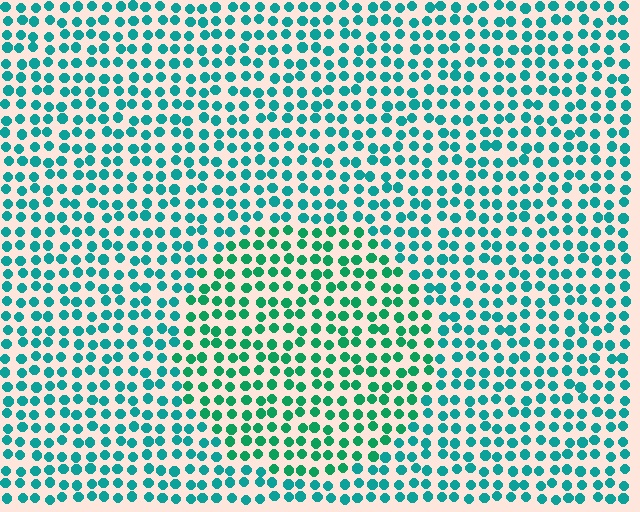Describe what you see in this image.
The image is filled with small teal elements in a uniform arrangement. A circle-shaped region is visible where the elements are tinted to a slightly different hue, forming a subtle color boundary.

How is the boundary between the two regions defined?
The boundary is defined purely by a slight shift in hue (about 25 degrees). Spacing, size, and orientation are identical on both sides.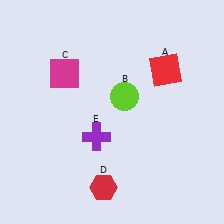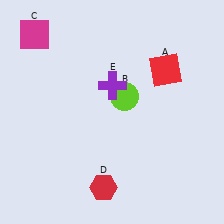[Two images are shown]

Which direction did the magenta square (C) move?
The magenta square (C) moved up.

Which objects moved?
The objects that moved are: the magenta square (C), the purple cross (E).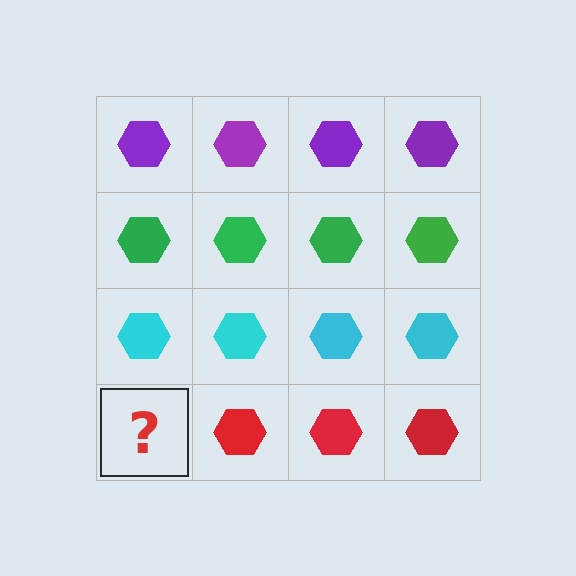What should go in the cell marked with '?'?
The missing cell should contain a red hexagon.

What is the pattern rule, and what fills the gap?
The rule is that each row has a consistent color. The gap should be filled with a red hexagon.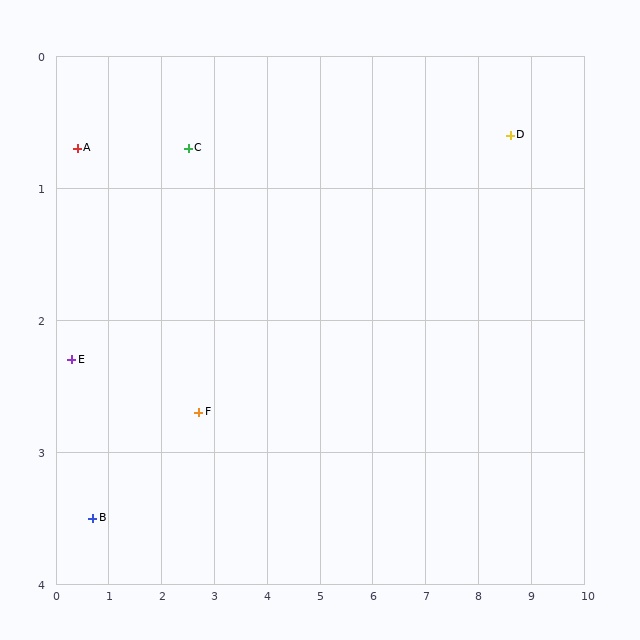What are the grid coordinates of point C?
Point C is at approximately (2.5, 0.7).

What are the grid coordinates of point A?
Point A is at approximately (0.4, 0.7).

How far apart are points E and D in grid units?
Points E and D are about 8.5 grid units apart.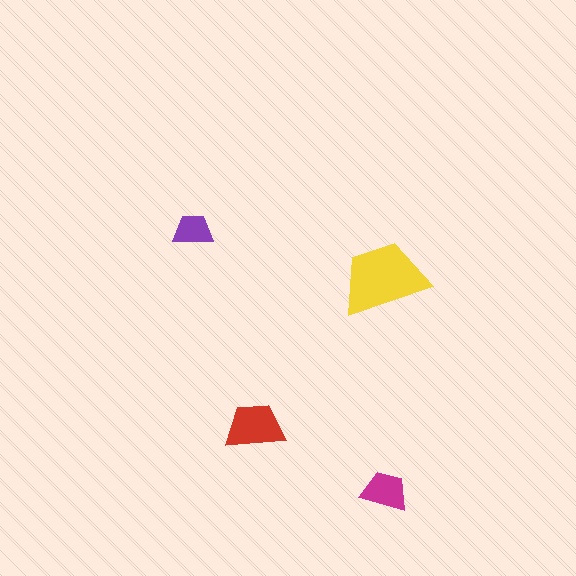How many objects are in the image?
There are 4 objects in the image.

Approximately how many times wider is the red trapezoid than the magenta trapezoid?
About 1.5 times wider.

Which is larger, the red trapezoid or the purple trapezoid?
The red one.